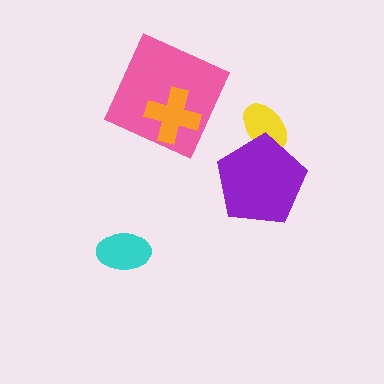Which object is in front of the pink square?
The orange cross is in front of the pink square.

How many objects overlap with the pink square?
1 object overlaps with the pink square.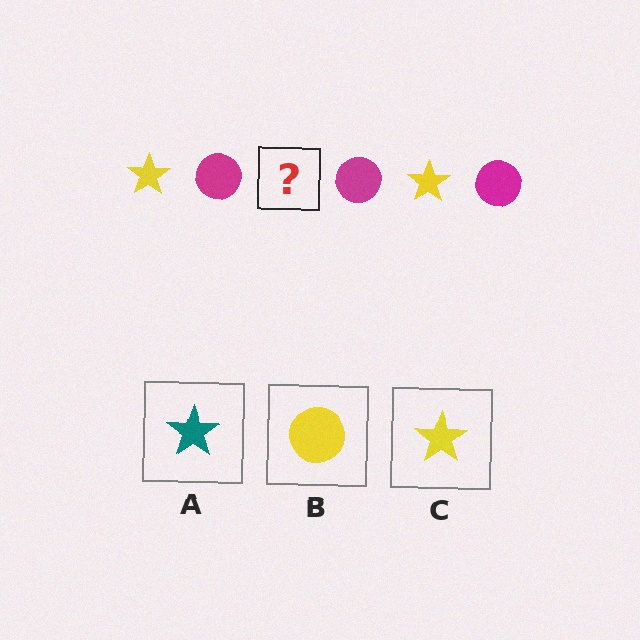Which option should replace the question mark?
Option C.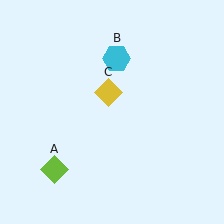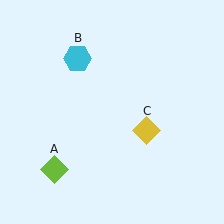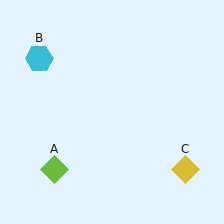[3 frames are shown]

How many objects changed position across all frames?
2 objects changed position: cyan hexagon (object B), yellow diamond (object C).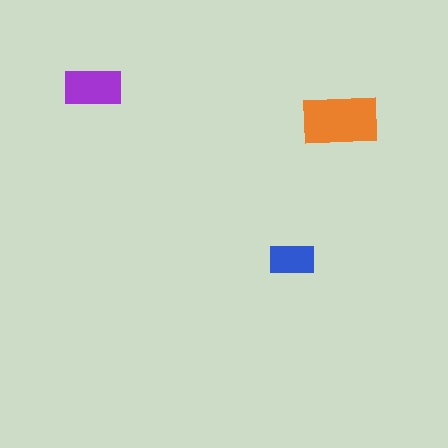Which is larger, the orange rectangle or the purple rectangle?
The orange one.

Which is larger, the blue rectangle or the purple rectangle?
The purple one.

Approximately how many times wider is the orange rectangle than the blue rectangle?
About 1.5 times wider.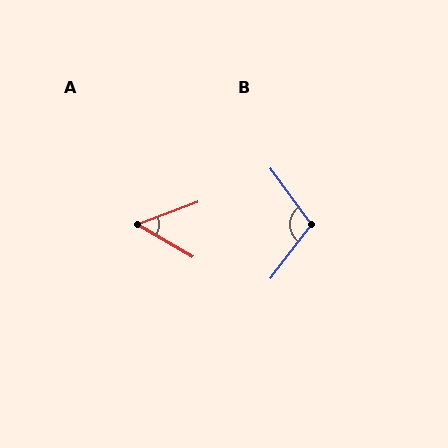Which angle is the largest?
B, at approximately 107 degrees.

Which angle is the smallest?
A, at approximately 50 degrees.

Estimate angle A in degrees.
Approximately 50 degrees.